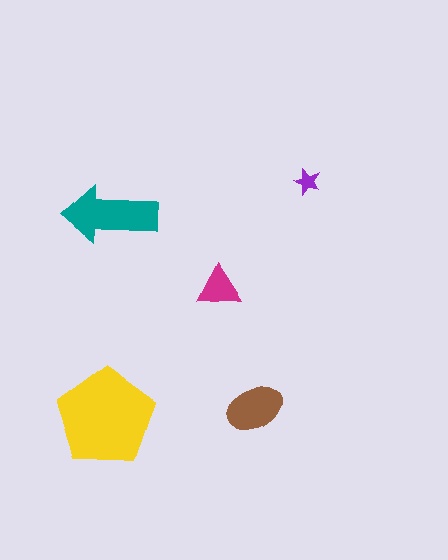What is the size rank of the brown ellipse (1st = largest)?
3rd.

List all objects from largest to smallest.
The yellow pentagon, the teal arrow, the brown ellipse, the magenta triangle, the purple star.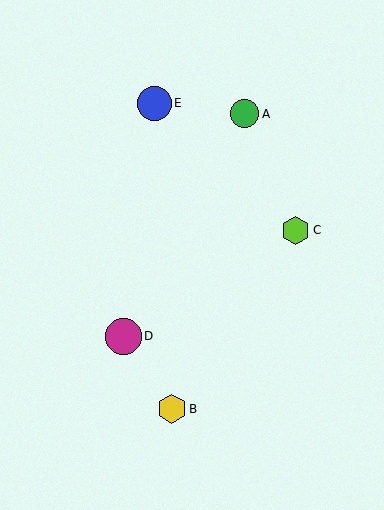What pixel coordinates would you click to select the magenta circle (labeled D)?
Click at (123, 336) to select the magenta circle D.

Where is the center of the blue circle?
The center of the blue circle is at (154, 103).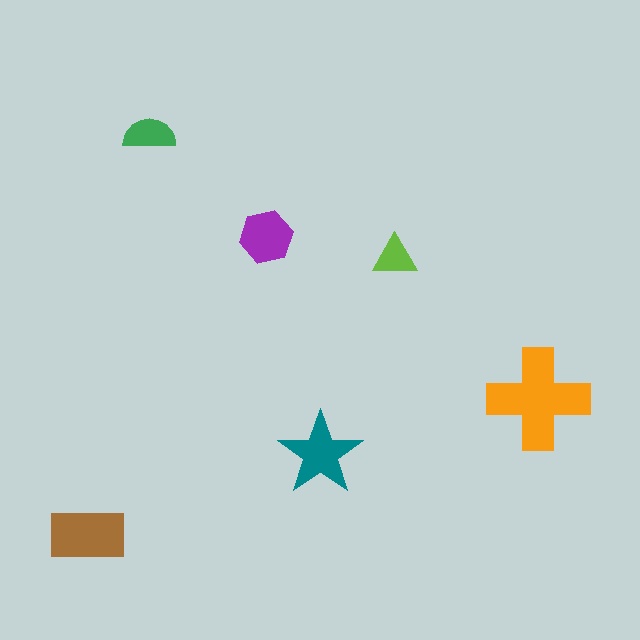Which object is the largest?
The orange cross.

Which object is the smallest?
The lime triangle.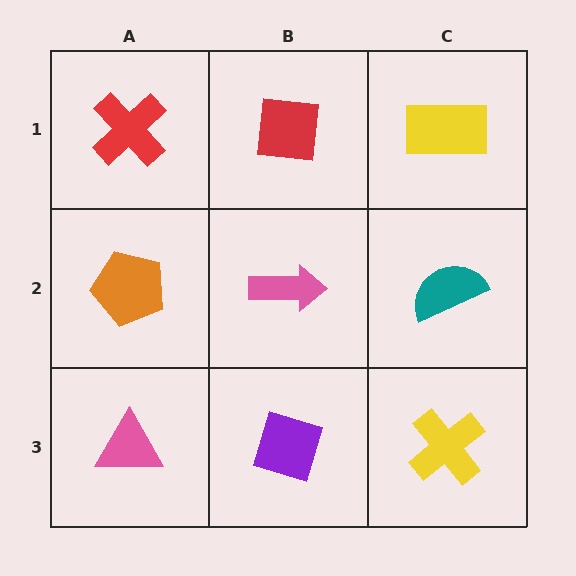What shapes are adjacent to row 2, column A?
A red cross (row 1, column A), a pink triangle (row 3, column A), a pink arrow (row 2, column B).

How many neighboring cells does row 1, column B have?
3.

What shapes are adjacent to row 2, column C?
A yellow rectangle (row 1, column C), a yellow cross (row 3, column C), a pink arrow (row 2, column B).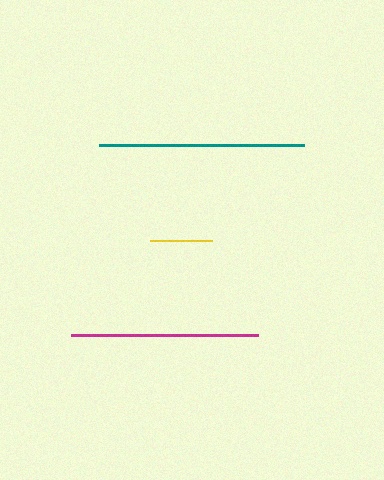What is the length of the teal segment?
The teal segment is approximately 205 pixels long.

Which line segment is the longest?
The teal line is the longest at approximately 205 pixels.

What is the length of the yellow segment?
The yellow segment is approximately 62 pixels long.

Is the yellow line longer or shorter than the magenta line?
The magenta line is longer than the yellow line.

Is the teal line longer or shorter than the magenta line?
The teal line is longer than the magenta line.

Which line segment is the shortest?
The yellow line is the shortest at approximately 62 pixels.